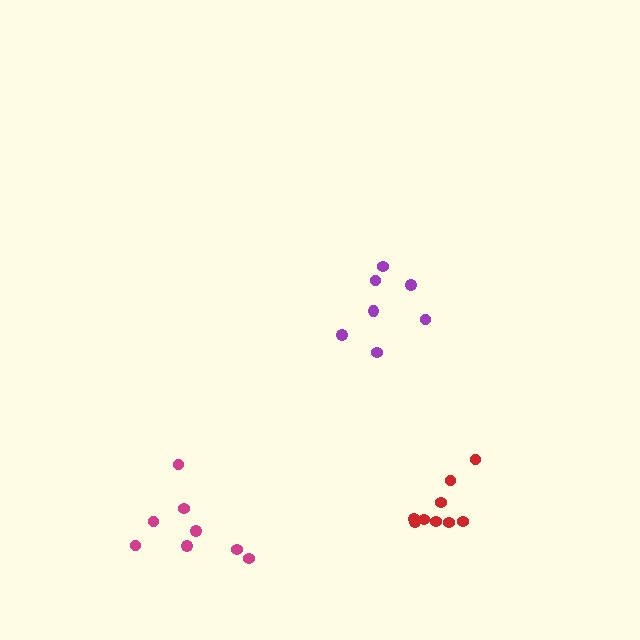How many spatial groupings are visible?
There are 3 spatial groupings.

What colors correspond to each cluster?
The clusters are colored: purple, magenta, red.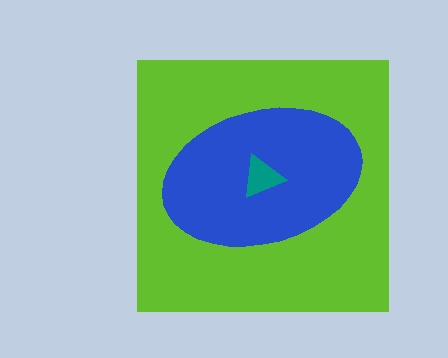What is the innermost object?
The teal triangle.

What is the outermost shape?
The lime square.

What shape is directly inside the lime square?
The blue ellipse.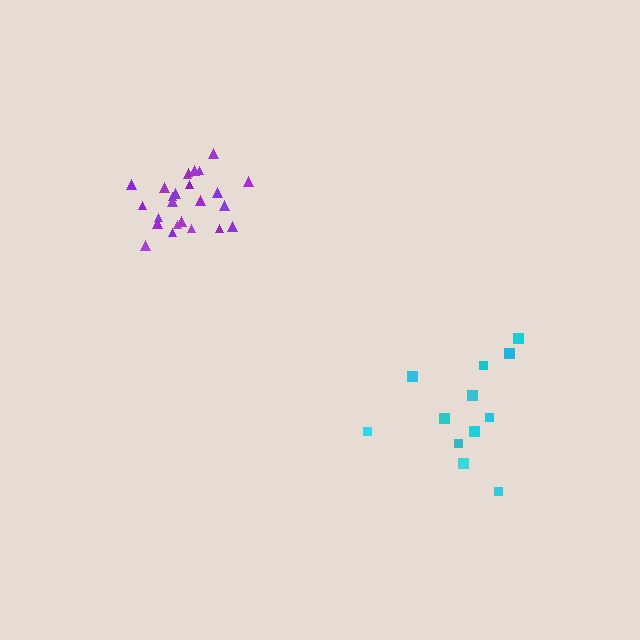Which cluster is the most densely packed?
Purple.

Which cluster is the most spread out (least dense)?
Cyan.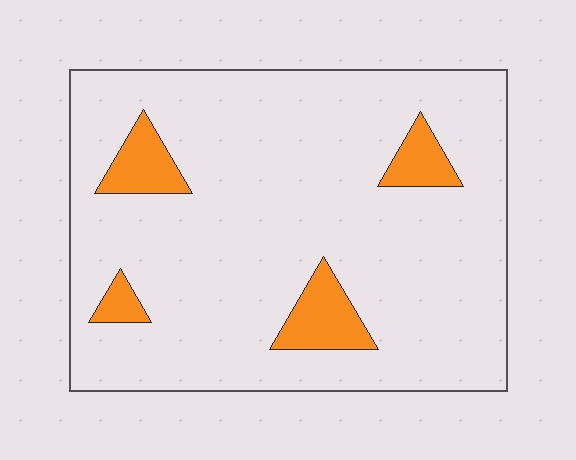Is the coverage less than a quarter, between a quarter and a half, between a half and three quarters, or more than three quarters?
Less than a quarter.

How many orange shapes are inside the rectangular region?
4.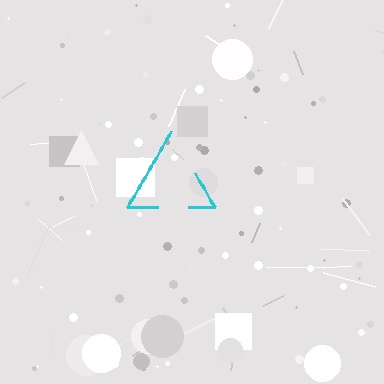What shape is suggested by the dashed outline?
The dashed outline suggests a triangle.